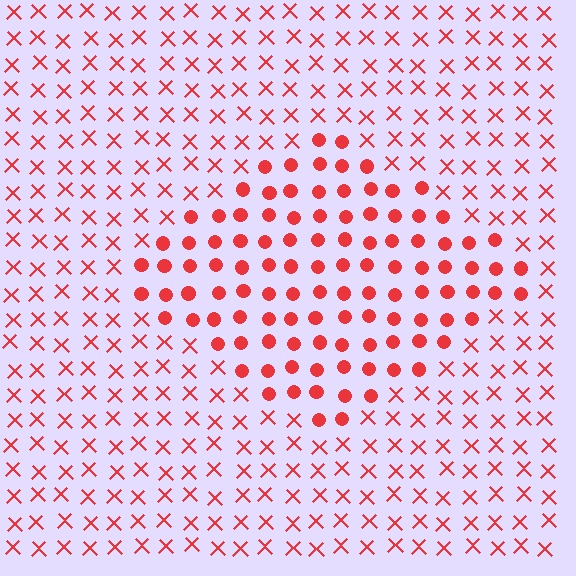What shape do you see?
I see a diamond.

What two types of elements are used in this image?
The image uses circles inside the diamond region and X marks outside it.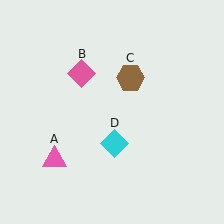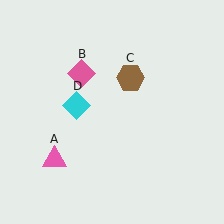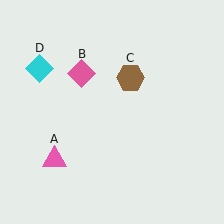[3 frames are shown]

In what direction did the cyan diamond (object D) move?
The cyan diamond (object D) moved up and to the left.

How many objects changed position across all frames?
1 object changed position: cyan diamond (object D).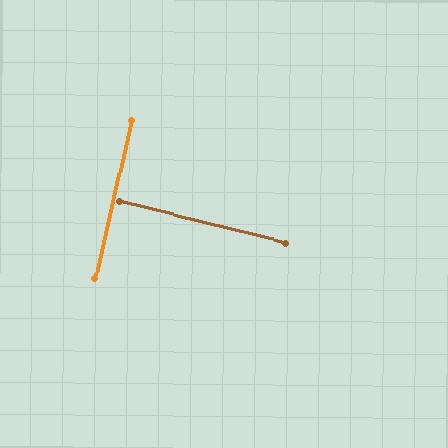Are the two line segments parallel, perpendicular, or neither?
Perpendicular — they meet at approximately 89°.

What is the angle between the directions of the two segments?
Approximately 89 degrees.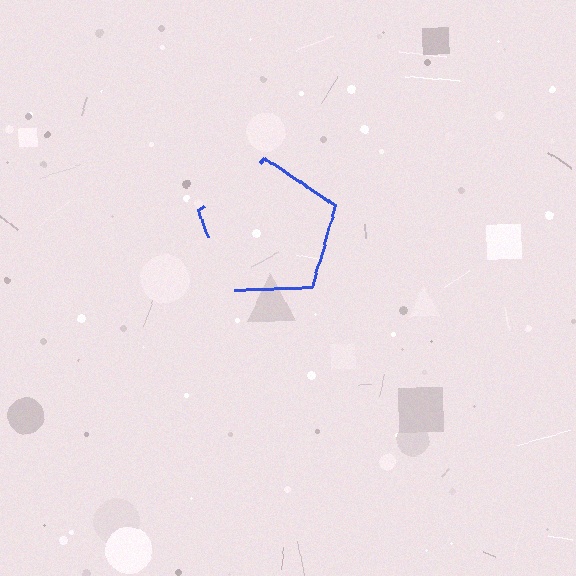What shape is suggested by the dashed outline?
The dashed outline suggests a pentagon.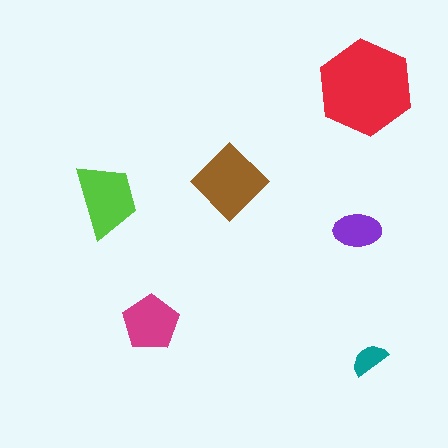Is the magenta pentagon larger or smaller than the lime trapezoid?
Smaller.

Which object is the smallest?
The teal semicircle.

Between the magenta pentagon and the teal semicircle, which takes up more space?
The magenta pentagon.